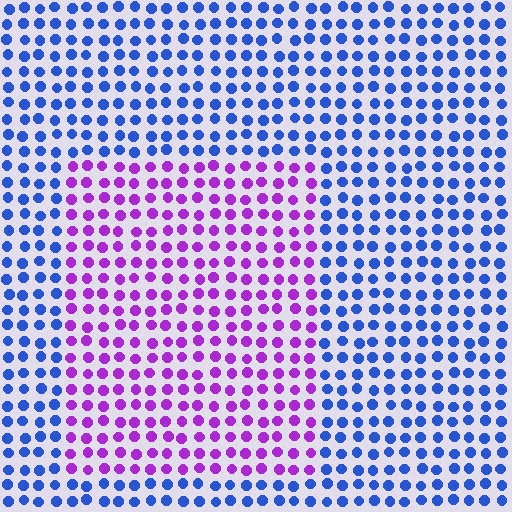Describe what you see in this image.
The image is filled with small blue elements in a uniform arrangement. A rectangle-shaped region is visible where the elements are tinted to a slightly different hue, forming a subtle color boundary.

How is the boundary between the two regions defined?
The boundary is defined purely by a slight shift in hue (about 63 degrees). Spacing, size, and orientation are identical on both sides.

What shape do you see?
I see a rectangle.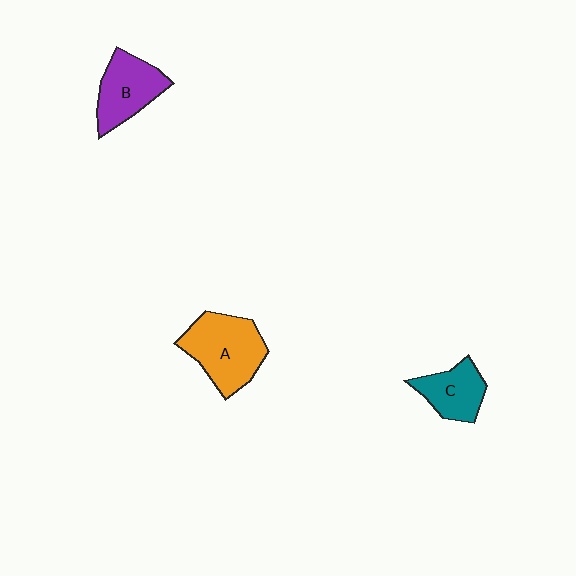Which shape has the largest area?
Shape A (orange).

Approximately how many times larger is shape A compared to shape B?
Approximately 1.3 times.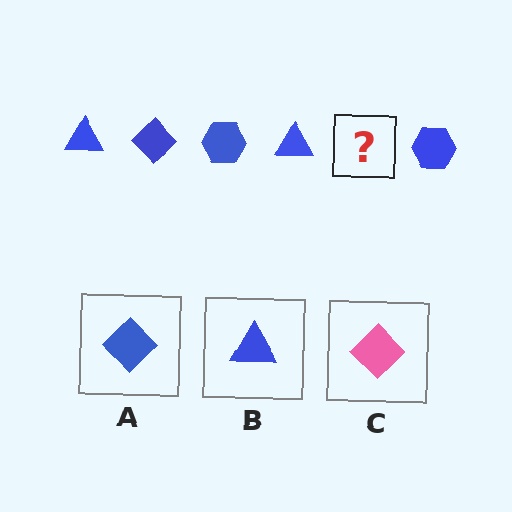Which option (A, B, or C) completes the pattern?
A.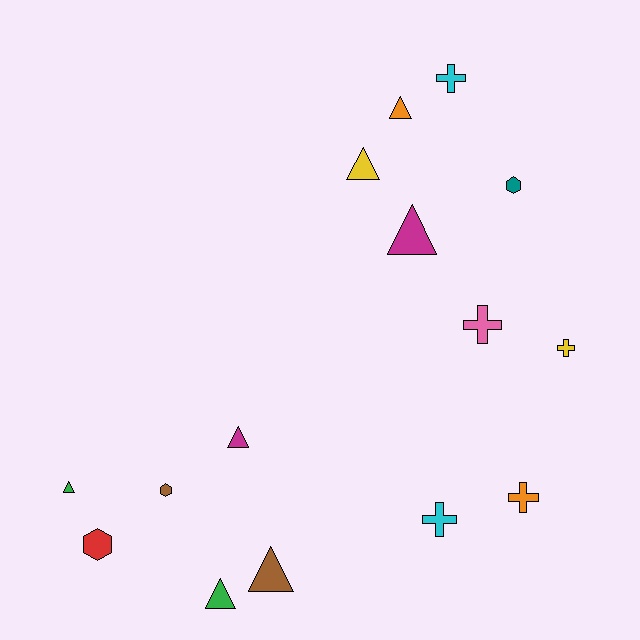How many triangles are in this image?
There are 7 triangles.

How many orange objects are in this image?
There are 2 orange objects.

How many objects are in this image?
There are 15 objects.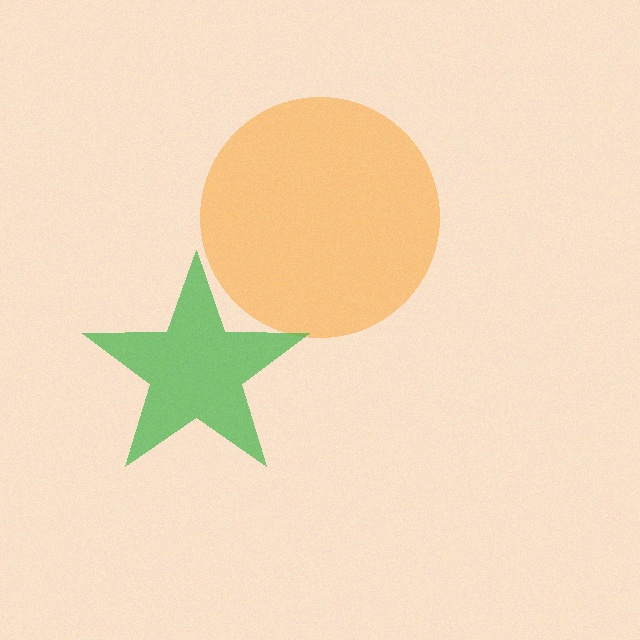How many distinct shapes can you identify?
There are 2 distinct shapes: an orange circle, a green star.